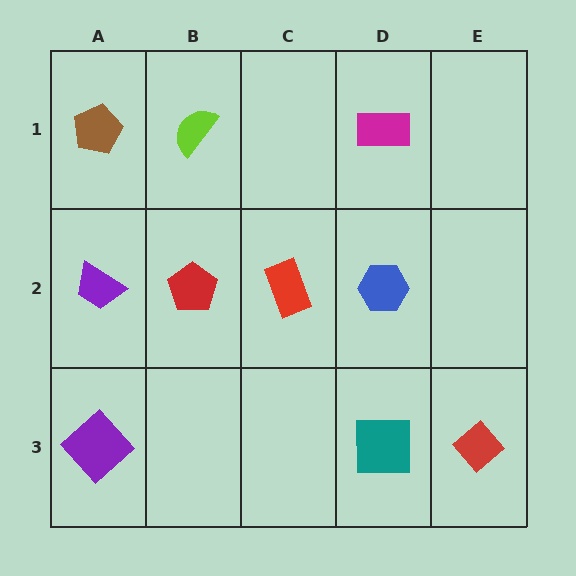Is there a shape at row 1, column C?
No, that cell is empty.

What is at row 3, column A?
A purple diamond.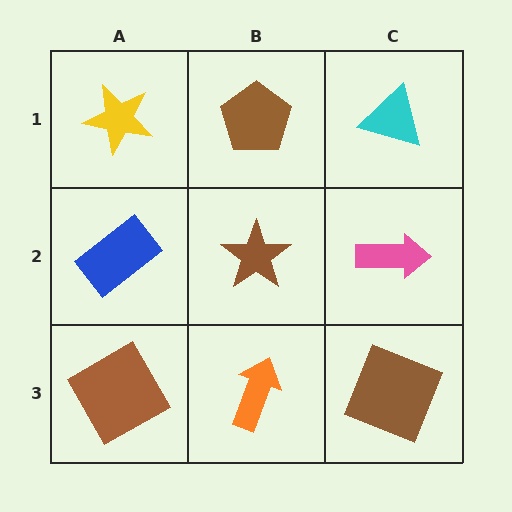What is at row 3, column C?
A brown square.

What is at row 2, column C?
A pink arrow.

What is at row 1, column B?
A brown pentagon.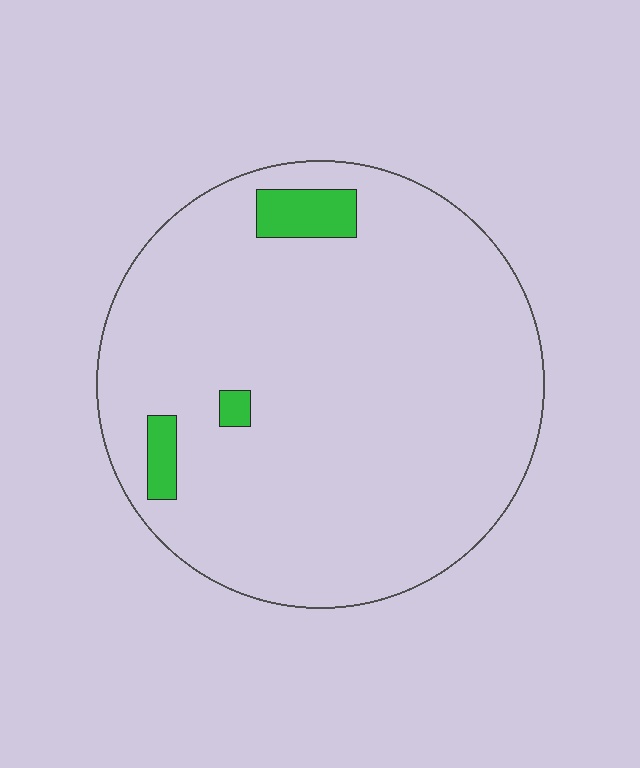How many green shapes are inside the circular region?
3.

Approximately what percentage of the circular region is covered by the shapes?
Approximately 5%.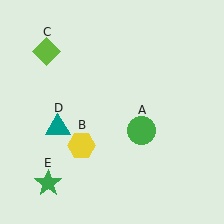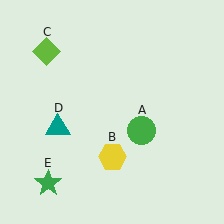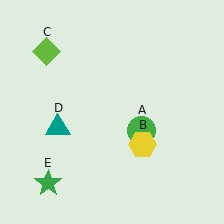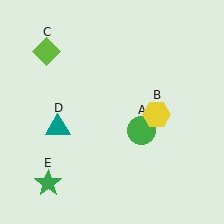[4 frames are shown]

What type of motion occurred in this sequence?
The yellow hexagon (object B) rotated counterclockwise around the center of the scene.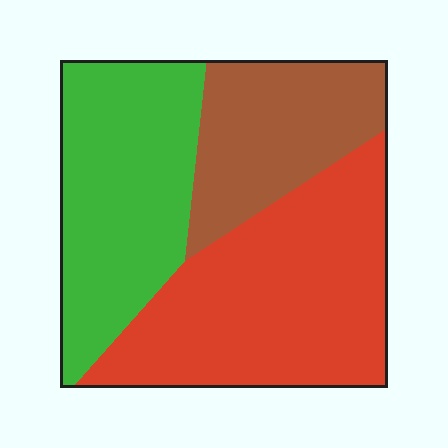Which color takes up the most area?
Red, at roughly 45%.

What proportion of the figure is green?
Green takes up between a third and a half of the figure.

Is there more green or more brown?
Green.